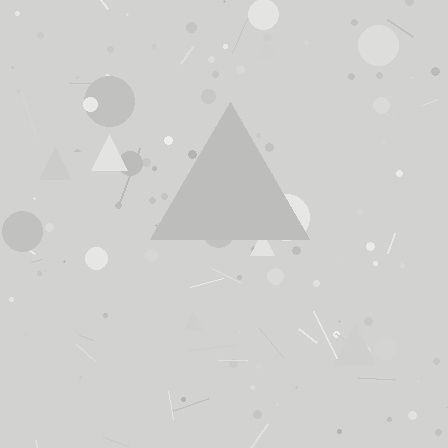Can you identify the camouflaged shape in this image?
The camouflaged shape is a triangle.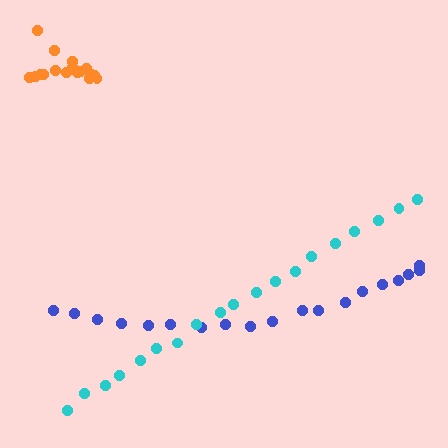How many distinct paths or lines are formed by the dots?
There are 3 distinct paths.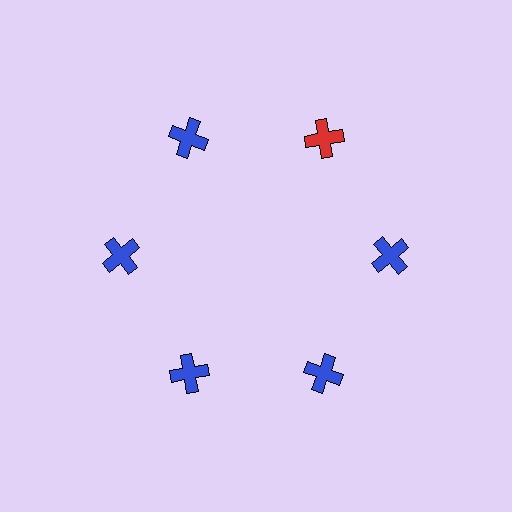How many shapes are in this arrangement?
There are 6 shapes arranged in a ring pattern.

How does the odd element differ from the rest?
It has a different color: red instead of blue.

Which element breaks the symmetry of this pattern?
The red cross at roughly the 1 o'clock position breaks the symmetry. All other shapes are blue crosses.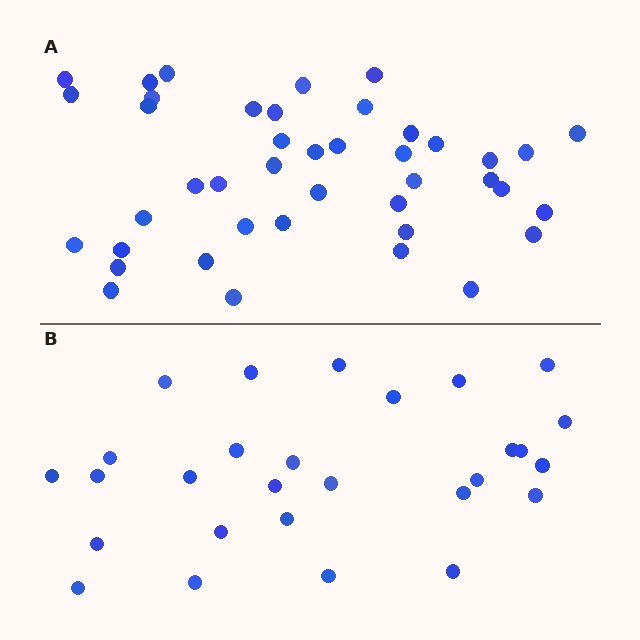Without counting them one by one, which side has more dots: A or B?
Region A (the top region) has more dots.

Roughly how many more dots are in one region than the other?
Region A has approximately 15 more dots than region B.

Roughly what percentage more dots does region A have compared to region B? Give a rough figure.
About 50% more.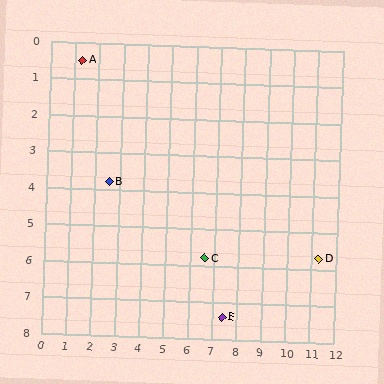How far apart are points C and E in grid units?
Points C and E are about 1.8 grid units apart.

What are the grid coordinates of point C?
Point C is at approximately (6.6, 5.8).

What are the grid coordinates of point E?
Point E is at approximately (7.4, 7.4).